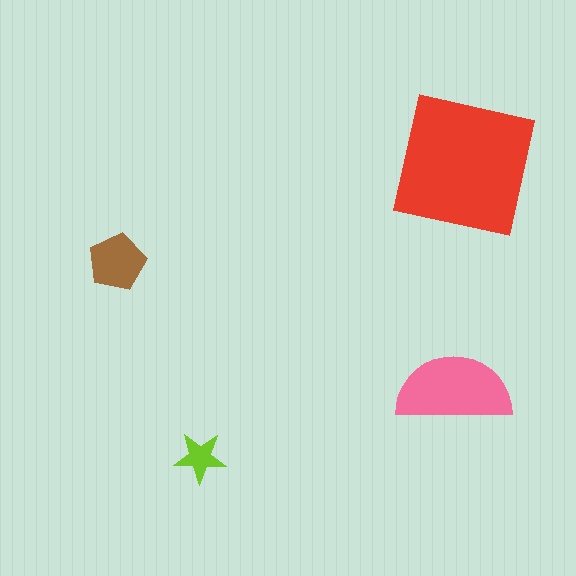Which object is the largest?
The red square.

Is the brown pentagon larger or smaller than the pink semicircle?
Smaller.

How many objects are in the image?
There are 4 objects in the image.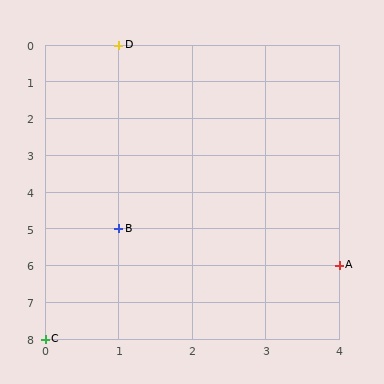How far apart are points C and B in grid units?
Points C and B are 1 column and 3 rows apart (about 3.2 grid units diagonally).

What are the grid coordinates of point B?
Point B is at grid coordinates (1, 5).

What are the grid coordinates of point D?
Point D is at grid coordinates (1, 0).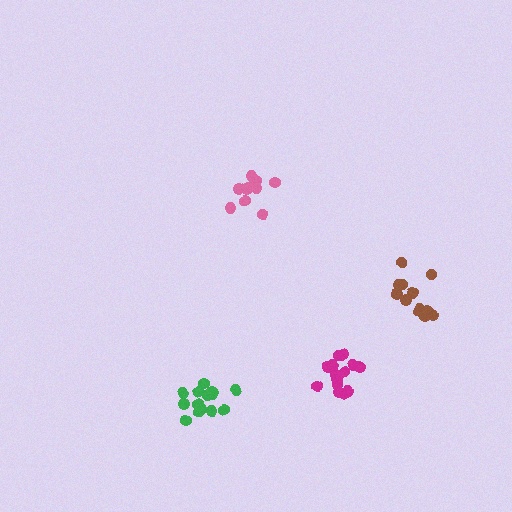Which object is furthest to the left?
The green cluster is leftmost.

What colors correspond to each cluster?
The clusters are colored: pink, magenta, brown, green.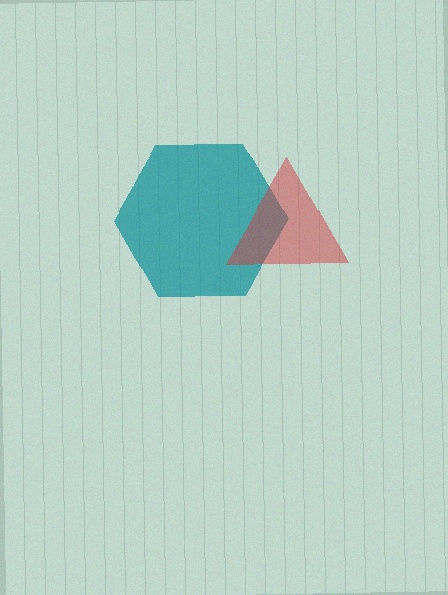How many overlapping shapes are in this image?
There are 2 overlapping shapes in the image.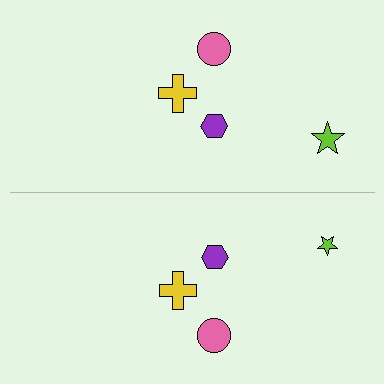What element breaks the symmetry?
The lime star on the bottom side has a different size than its mirror counterpart.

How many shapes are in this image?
There are 8 shapes in this image.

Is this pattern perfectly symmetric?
No, the pattern is not perfectly symmetric. The lime star on the bottom side has a different size than its mirror counterpart.